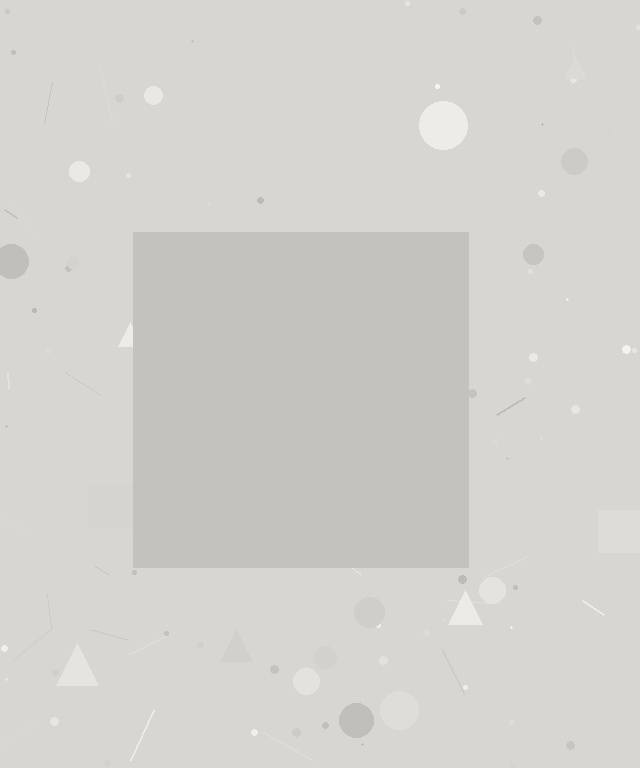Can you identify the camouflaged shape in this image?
The camouflaged shape is a square.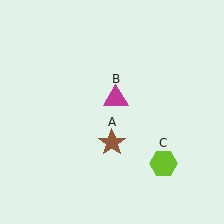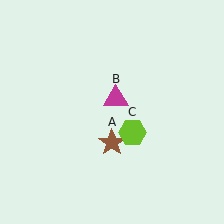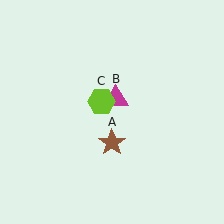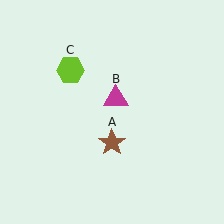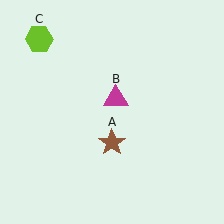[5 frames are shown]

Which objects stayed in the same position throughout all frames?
Brown star (object A) and magenta triangle (object B) remained stationary.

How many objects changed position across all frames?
1 object changed position: lime hexagon (object C).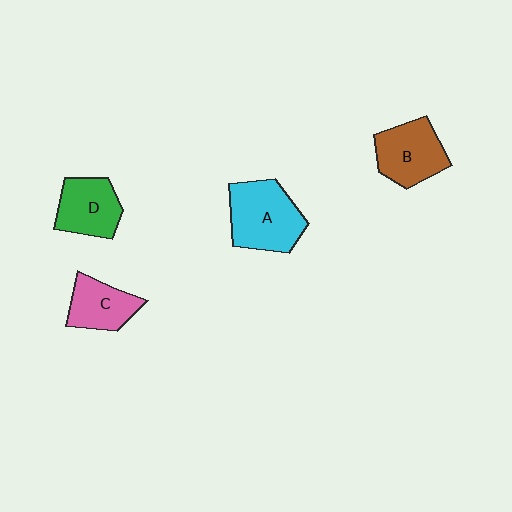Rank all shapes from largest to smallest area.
From largest to smallest: A (cyan), B (brown), D (green), C (pink).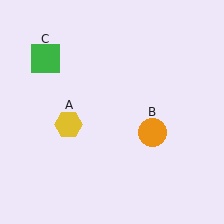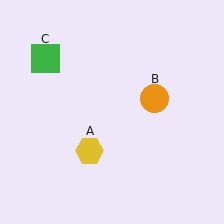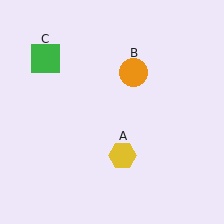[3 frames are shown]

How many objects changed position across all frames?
2 objects changed position: yellow hexagon (object A), orange circle (object B).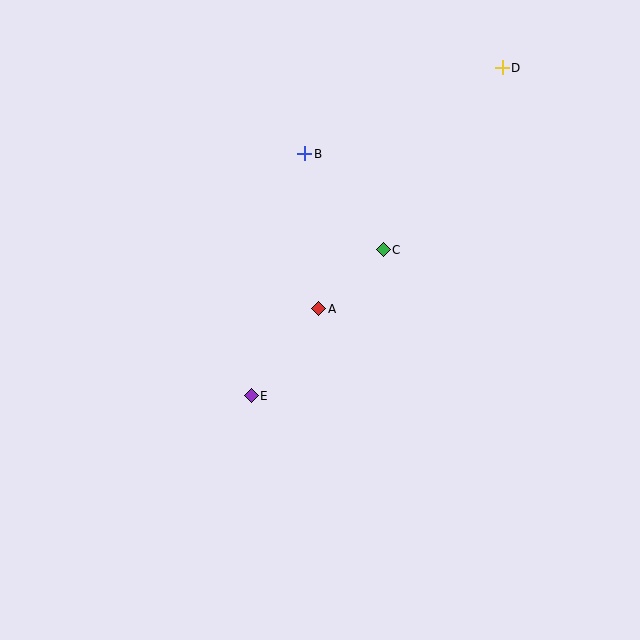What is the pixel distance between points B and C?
The distance between B and C is 124 pixels.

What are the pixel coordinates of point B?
Point B is at (305, 154).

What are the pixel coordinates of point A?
Point A is at (319, 309).